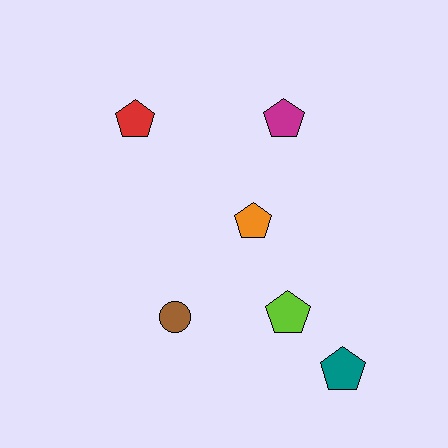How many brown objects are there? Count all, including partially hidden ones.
There is 1 brown object.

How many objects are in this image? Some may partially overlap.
There are 6 objects.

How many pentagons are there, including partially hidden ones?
There are 5 pentagons.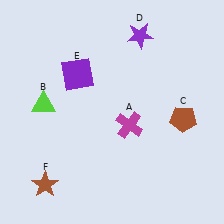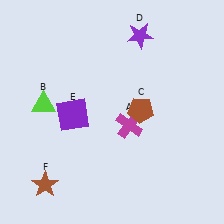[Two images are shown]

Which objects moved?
The objects that moved are: the brown pentagon (C), the purple square (E).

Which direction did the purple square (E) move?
The purple square (E) moved down.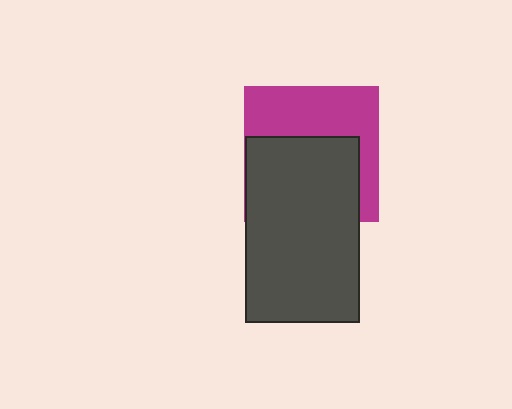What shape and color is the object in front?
The object in front is a dark gray rectangle.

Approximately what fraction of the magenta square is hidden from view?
Roughly 53% of the magenta square is hidden behind the dark gray rectangle.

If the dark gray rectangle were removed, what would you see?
You would see the complete magenta square.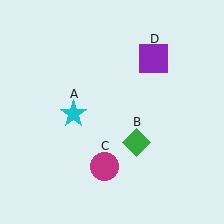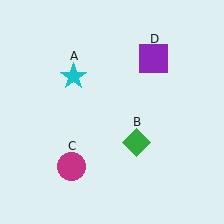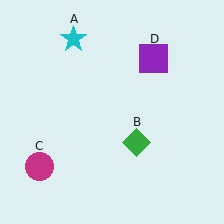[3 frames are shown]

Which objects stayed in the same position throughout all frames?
Green diamond (object B) and purple square (object D) remained stationary.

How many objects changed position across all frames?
2 objects changed position: cyan star (object A), magenta circle (object C).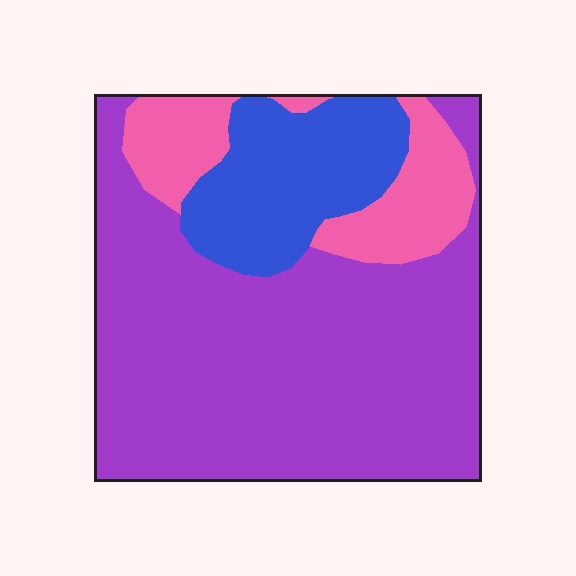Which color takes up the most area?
Purple, at roughly 65%.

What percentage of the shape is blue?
Blue covers about 20% of the shape.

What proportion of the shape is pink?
Pink takes up less than a quarter of the shape.